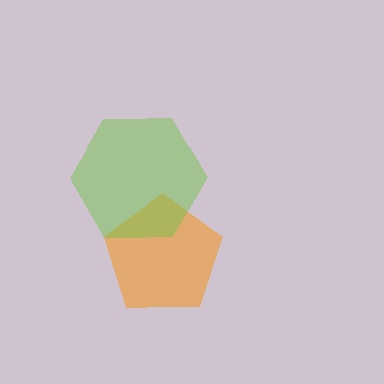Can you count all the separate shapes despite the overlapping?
Yes, there are 2 separate shapes.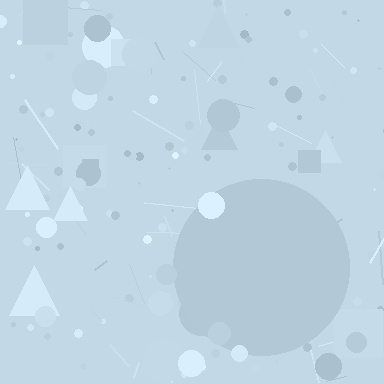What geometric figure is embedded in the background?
A circle is embedded in the background.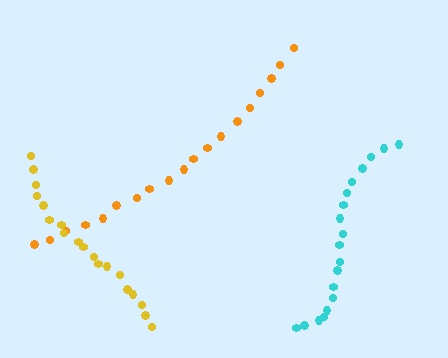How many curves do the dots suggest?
There are 3 distinct paths.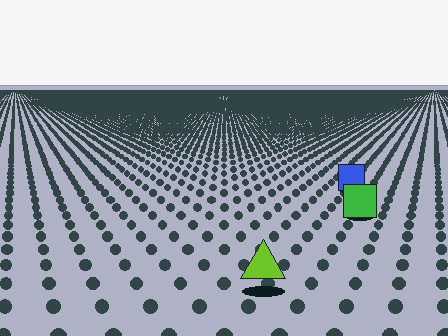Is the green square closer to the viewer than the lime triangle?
No. The lime triangle is closer — you can tell from the texture gradient: the ground texture is coarser near it.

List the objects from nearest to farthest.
From nearest to farthest: the lime triangle, the green square, the blue square.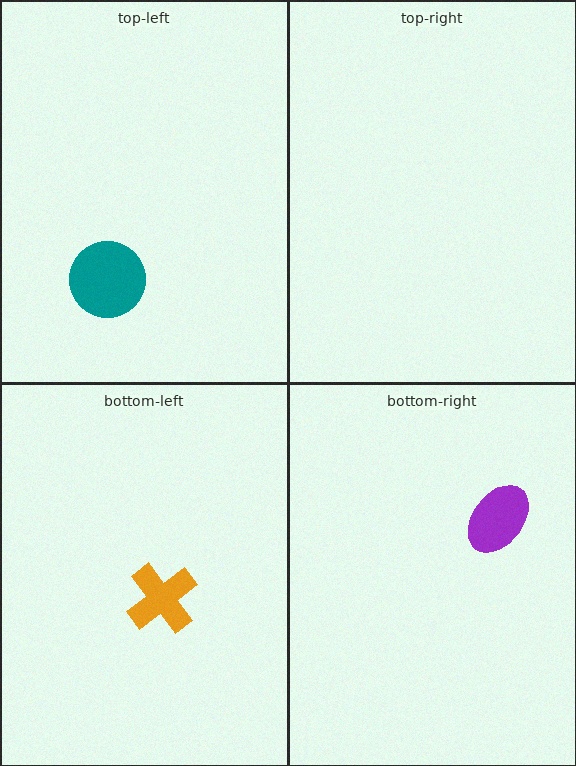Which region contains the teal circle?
The top-left region.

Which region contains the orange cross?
The bottom-left region.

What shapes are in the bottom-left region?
The orange cross.